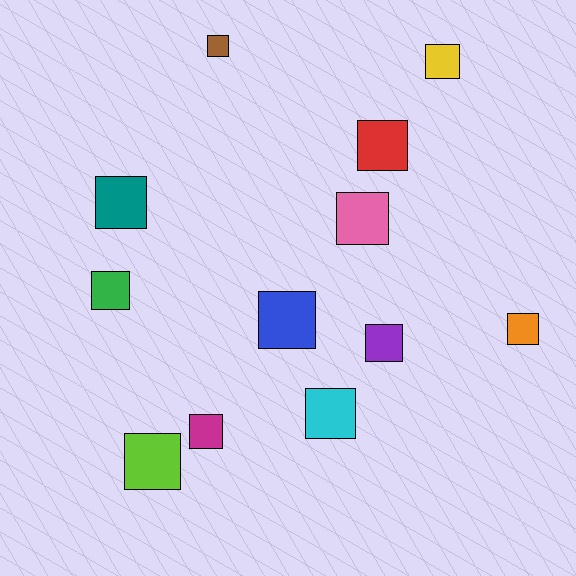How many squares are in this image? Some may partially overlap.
There are 12 squares.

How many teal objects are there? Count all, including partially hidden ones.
There is 1 teal object.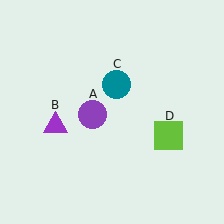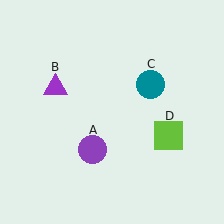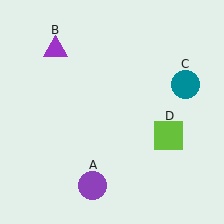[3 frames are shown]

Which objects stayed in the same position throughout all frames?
Lime square (object D) remained stationary.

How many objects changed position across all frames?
3 objects changed position: purple circle (object A), purple triangle (object B), teal circle (object C).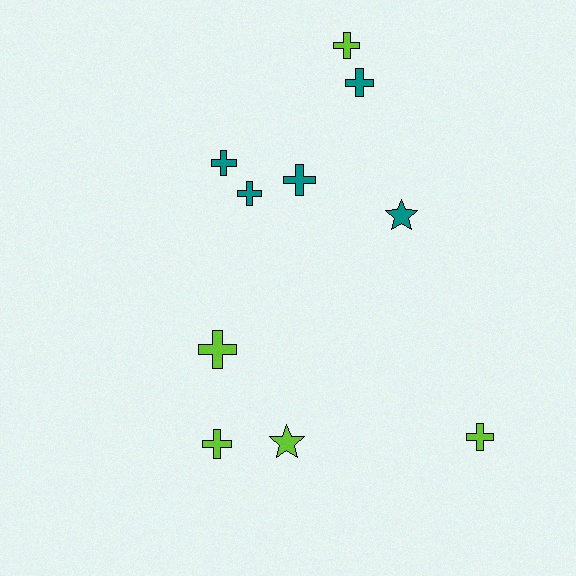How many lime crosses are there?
There are 4 lime crosses.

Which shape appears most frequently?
Cross, with 8 objects.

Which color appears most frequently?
Teal, with 5 objects.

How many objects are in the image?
There are 10 objects.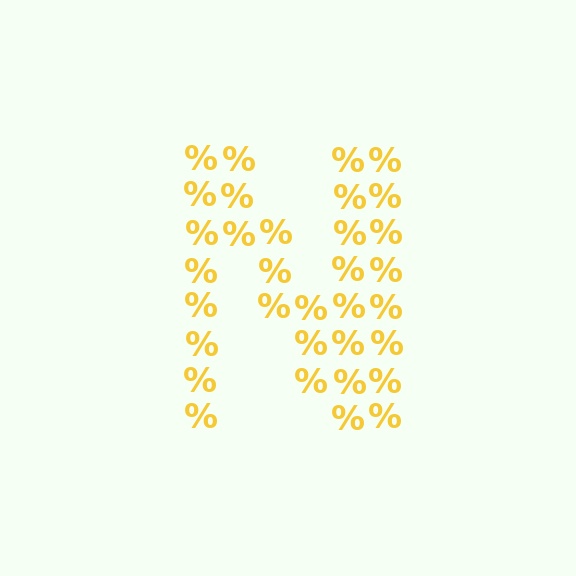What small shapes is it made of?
It is made of small percent signs.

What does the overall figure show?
The overall figure shows the letter N.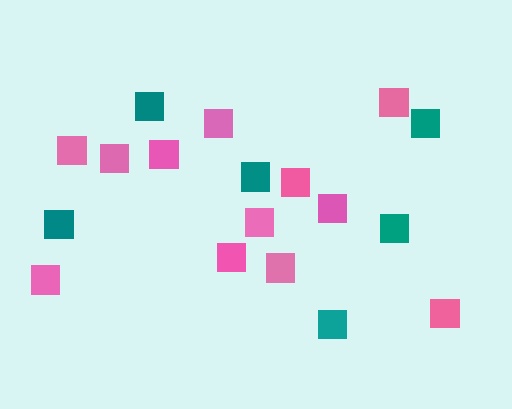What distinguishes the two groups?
There are 2 groups: one group of pink squares (12) and one group of teal squares (6).